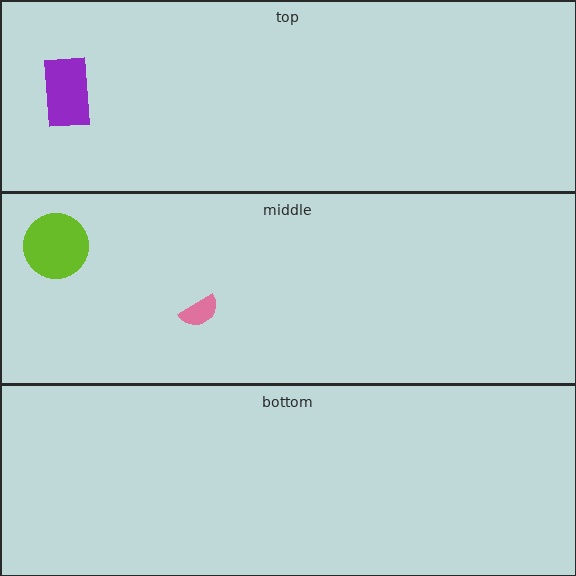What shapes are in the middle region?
The lime circle, the pink semicircle.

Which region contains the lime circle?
The middle region.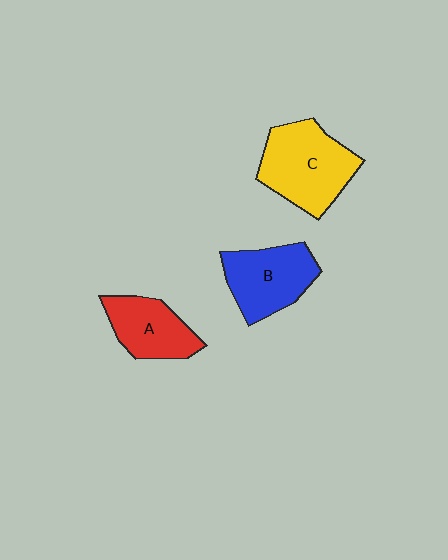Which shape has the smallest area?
Shape A (red).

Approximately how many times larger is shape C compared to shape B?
Approximately 1.2 times.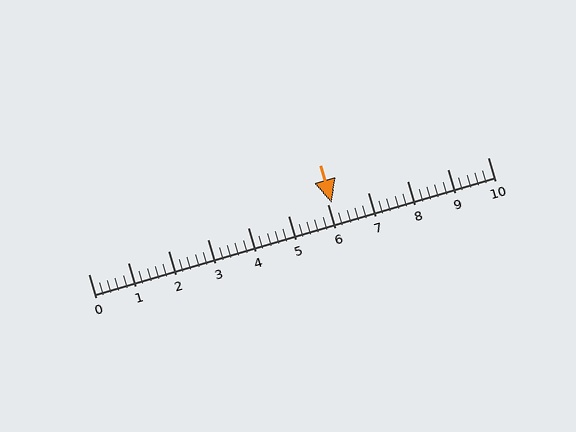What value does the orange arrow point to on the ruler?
The orange arrow points to approximately 6.1.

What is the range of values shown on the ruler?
The ruler shows values from 0 to 10.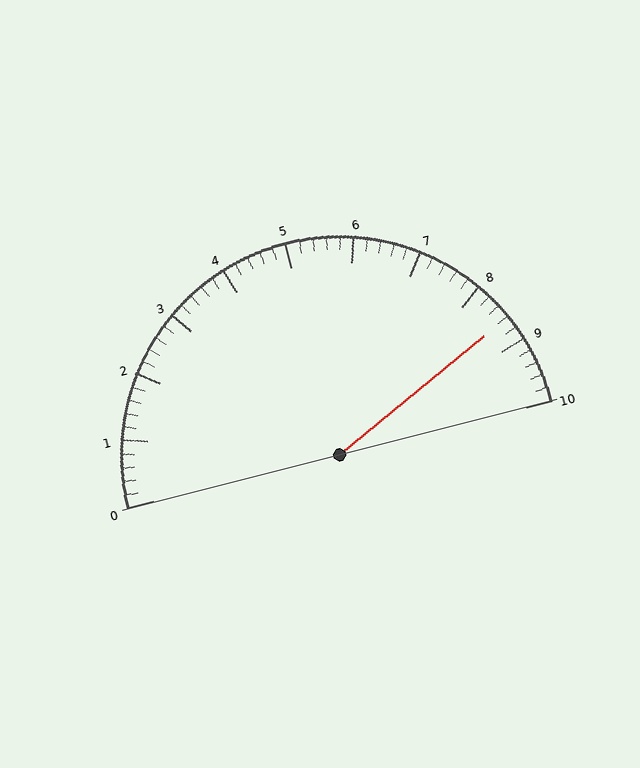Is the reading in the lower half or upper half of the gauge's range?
The reading is in the upper half of the range (0 to 10).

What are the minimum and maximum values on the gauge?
The gauge ranges from 0 to 10.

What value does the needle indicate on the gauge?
The needle indicates approximately 8.6.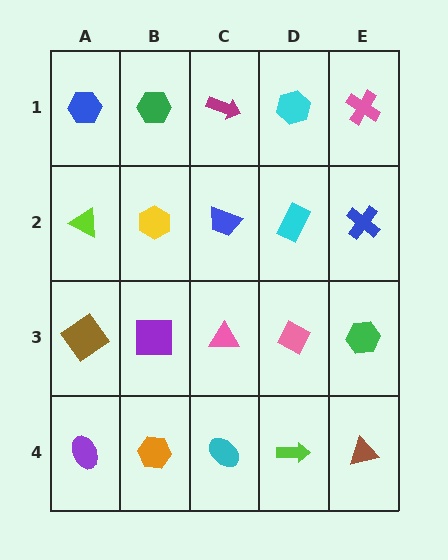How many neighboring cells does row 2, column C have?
4.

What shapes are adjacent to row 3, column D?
A cyan rectangle (row 2, column D), a lime arrow (row 4, column D), a pink triangle (row 3, column C), a green hexagon (row 3, column E).